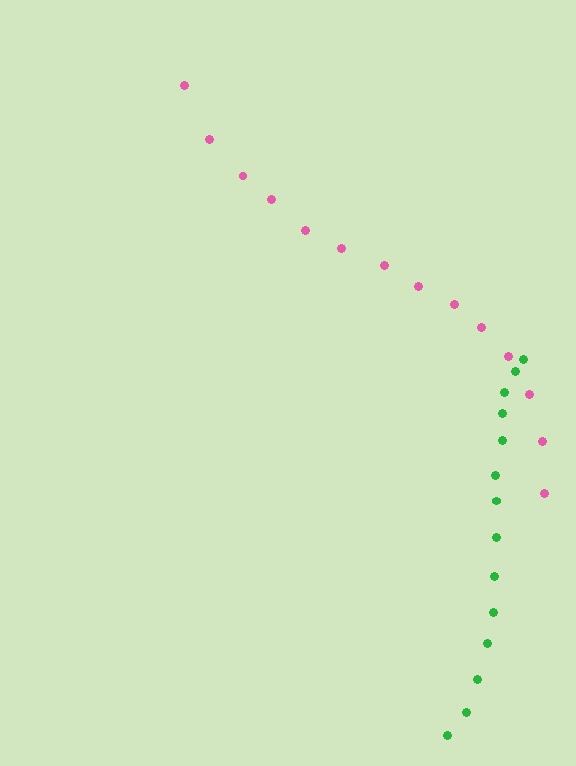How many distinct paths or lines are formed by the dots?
There are 2 distinct paths.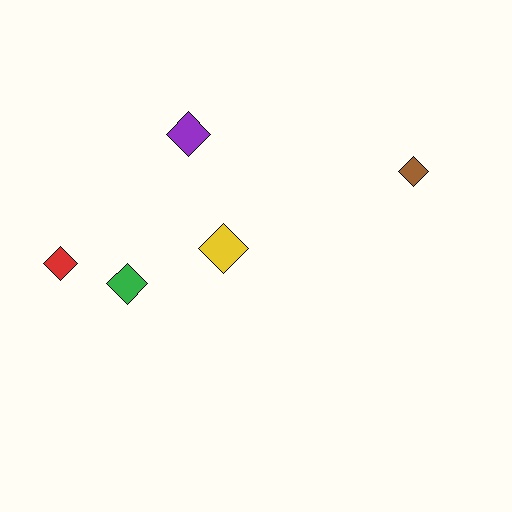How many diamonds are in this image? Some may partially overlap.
There are 5 diamonds.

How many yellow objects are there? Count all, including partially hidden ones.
There is 1 yellow object.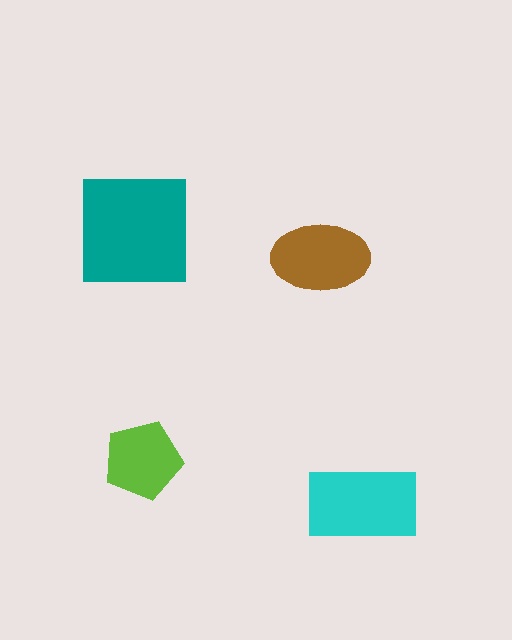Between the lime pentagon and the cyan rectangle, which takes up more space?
The cyan rectangle.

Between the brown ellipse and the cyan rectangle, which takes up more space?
The cyan rectangle.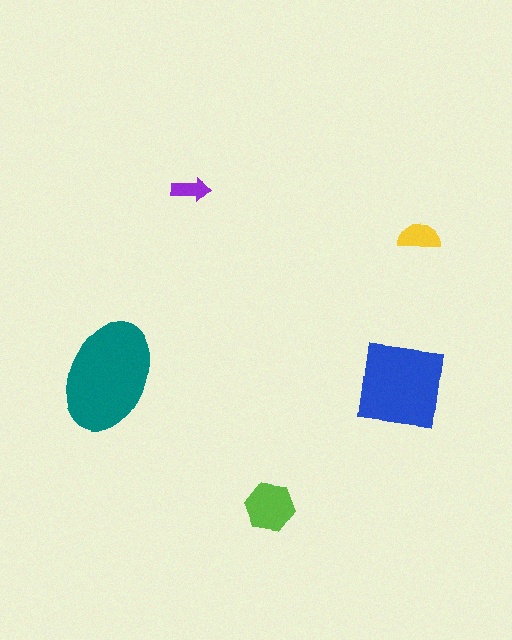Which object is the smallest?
The purple arrow.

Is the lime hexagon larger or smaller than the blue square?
Smaller.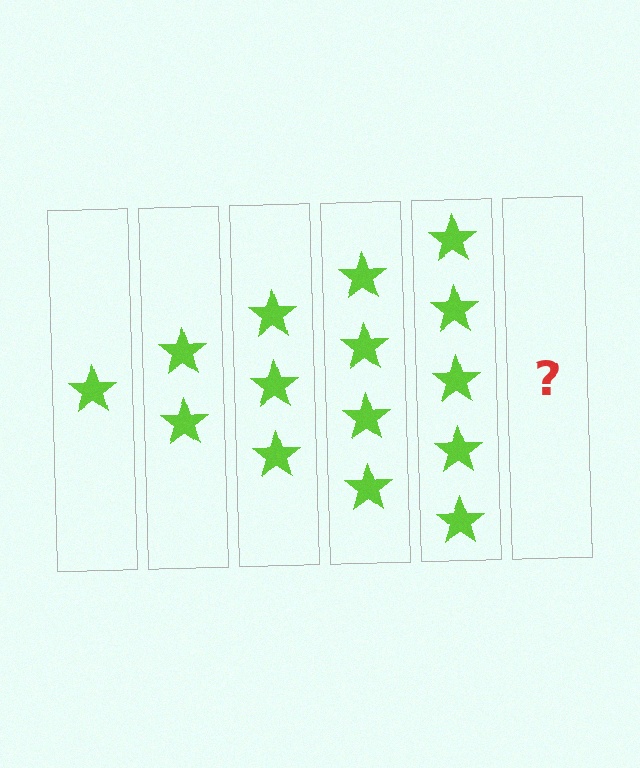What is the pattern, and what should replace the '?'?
The pattern is that each step adds one more star. The '?' should be 6 stars.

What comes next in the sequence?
The next element should be 6 stars.